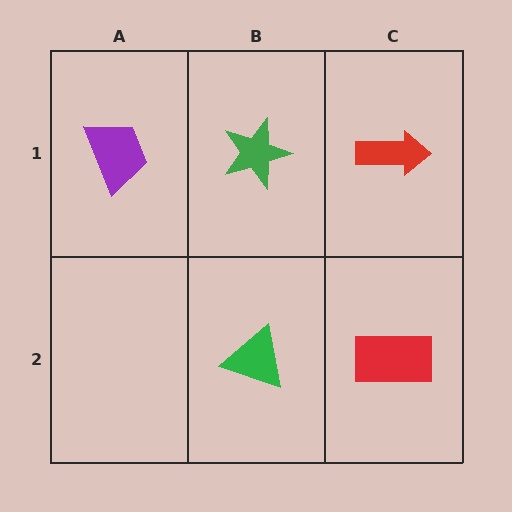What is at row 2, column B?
A green triangle.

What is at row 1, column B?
A green star.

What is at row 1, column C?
A red arrow.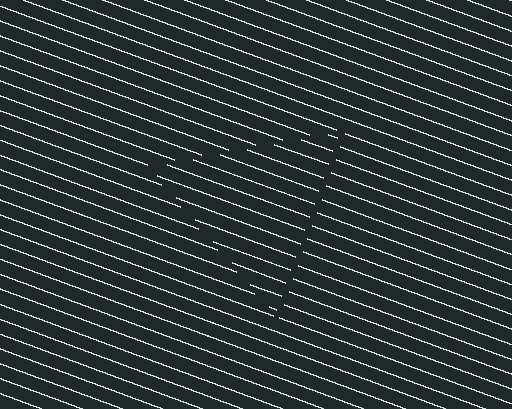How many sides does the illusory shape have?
3 sides — the line-ends trace a triangle.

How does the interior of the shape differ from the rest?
The interior of the shape contains the same grating, shifted by half a period — the contour is defined by the phase discontinuity where line-ends from the inner and outer gratings abut.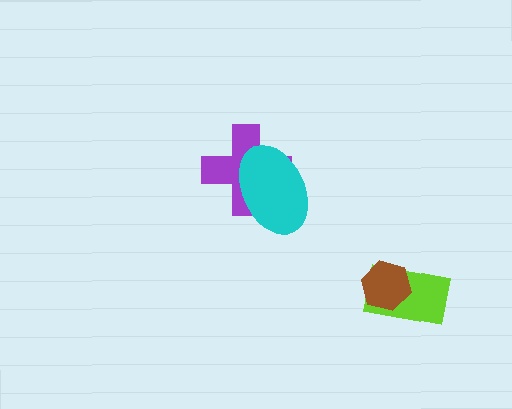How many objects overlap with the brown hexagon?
1 object overlaps with the brown hexagon.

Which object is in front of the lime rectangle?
The brown hexagon is in front of the lime rectangle.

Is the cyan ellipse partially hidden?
No, no other shape covers it.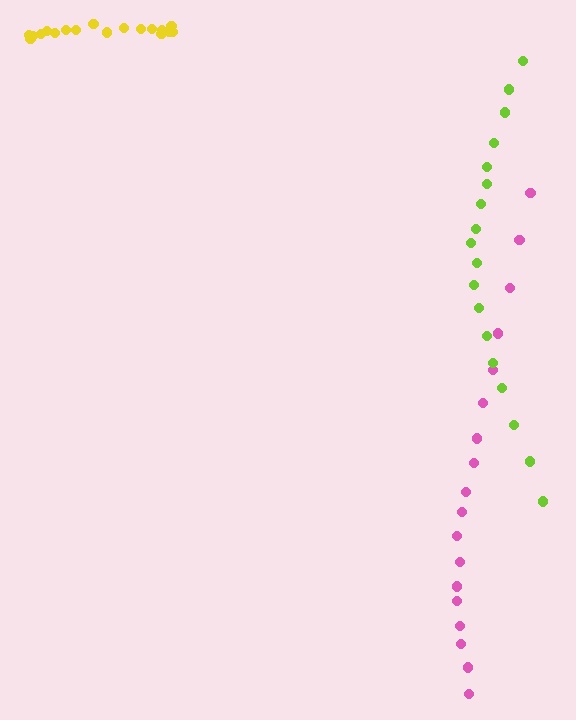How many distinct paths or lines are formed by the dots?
There are 3 distinct paths.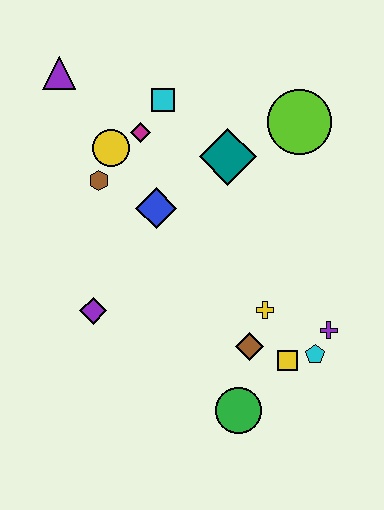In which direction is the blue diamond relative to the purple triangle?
The blue diamond is below the purple triangle.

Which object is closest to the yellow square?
The cyan pentagon is closest to the yellow square.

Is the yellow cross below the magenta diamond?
Yes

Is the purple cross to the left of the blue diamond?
No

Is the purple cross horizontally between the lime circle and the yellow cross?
No